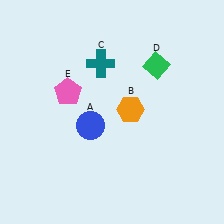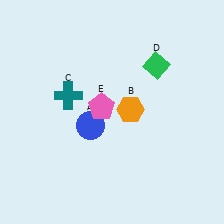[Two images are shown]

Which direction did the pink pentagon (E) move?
The pink pentagon (E) moved right.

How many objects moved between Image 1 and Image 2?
2 objects moved between the two images.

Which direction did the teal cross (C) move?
The teal cross (C) moved left.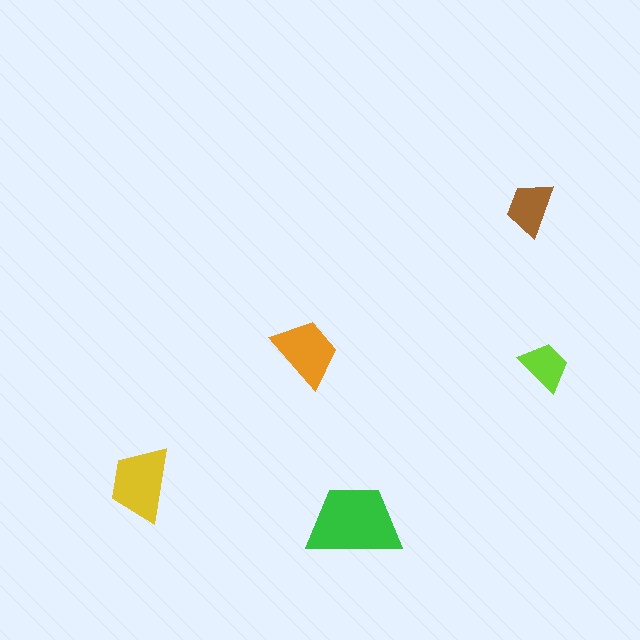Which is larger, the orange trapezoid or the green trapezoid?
The green one.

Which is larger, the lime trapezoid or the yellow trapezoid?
The yellow one.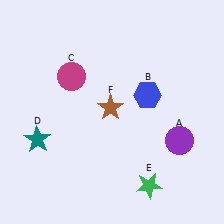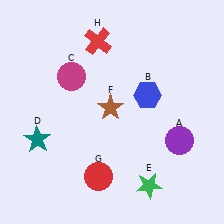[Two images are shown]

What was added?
A red circle (G), a red cross (H) were added in Image 2.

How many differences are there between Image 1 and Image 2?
There are 2 differences between the two images.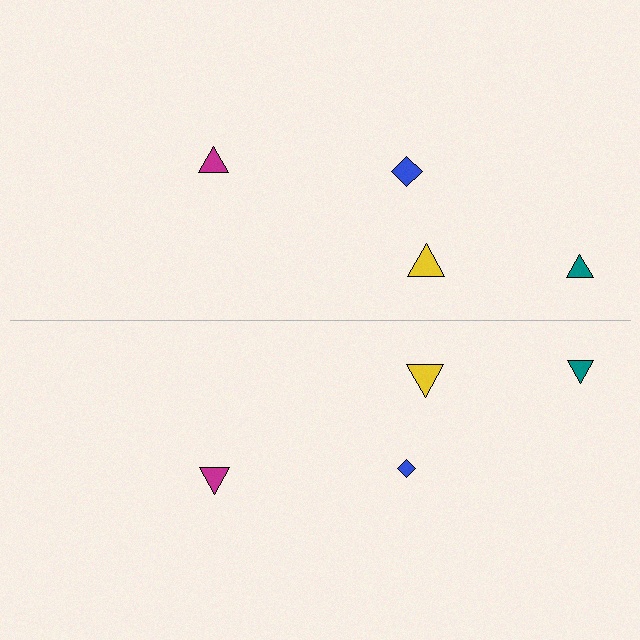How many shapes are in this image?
There are 8 shapes in this image.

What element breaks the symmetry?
The blue diamond on the bottom side has a different size than its mirror counterpart.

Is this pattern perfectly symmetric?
No, the pattern is not perfectly symmetric. The blue diamond on the bottom side has a different size than its mirror counterpart.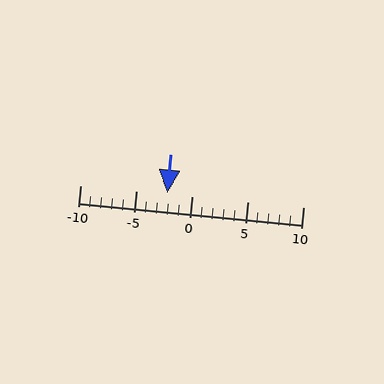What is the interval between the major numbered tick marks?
The major tick marks are spaced 5 units apart.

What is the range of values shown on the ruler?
The ruler shows values from -10 to 10.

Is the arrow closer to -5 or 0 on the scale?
The arrow is closer to 0.